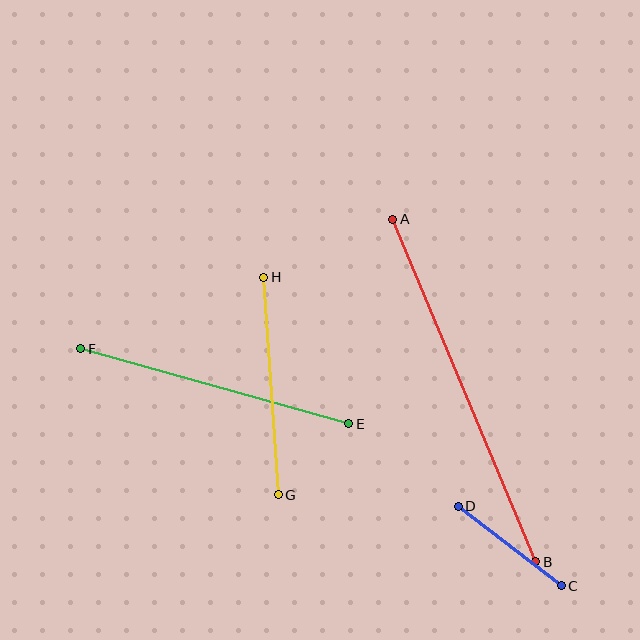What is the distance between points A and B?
The distance is approximately 371 pixels.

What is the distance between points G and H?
The distance is approximately 218 pixels.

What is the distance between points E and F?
The distance is approximately 278 pixels.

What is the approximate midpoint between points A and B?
The midpoint is at approximately (464, 391) pixels.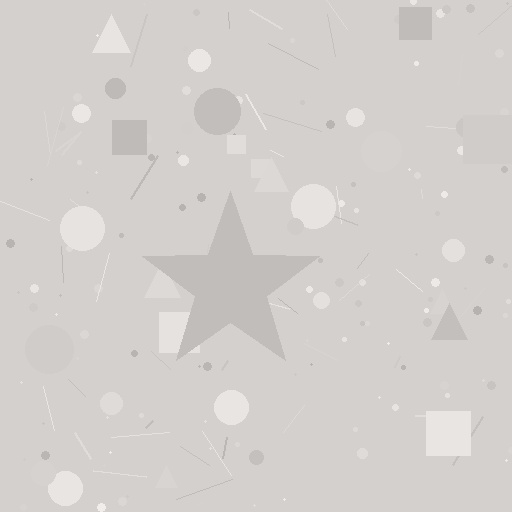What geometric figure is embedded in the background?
A star is embedded in the background.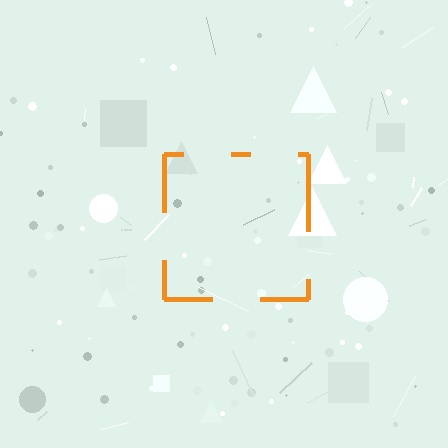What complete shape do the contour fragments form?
The contour fragments form a square.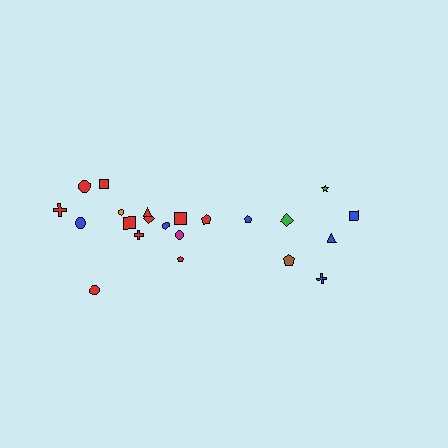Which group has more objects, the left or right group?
The left group.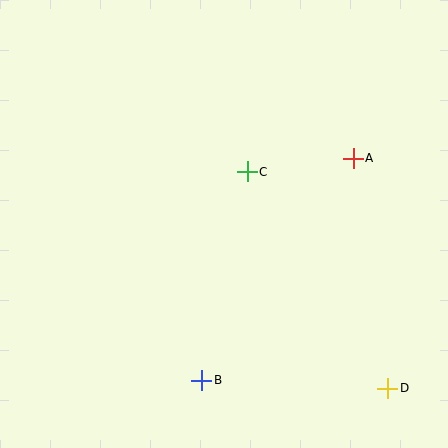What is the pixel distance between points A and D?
The distance between A and D is 233 pixels.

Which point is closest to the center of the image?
Point C at (247, 172) is closest to the center.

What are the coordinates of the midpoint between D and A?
The midpoint between D and A is at (370, 273).